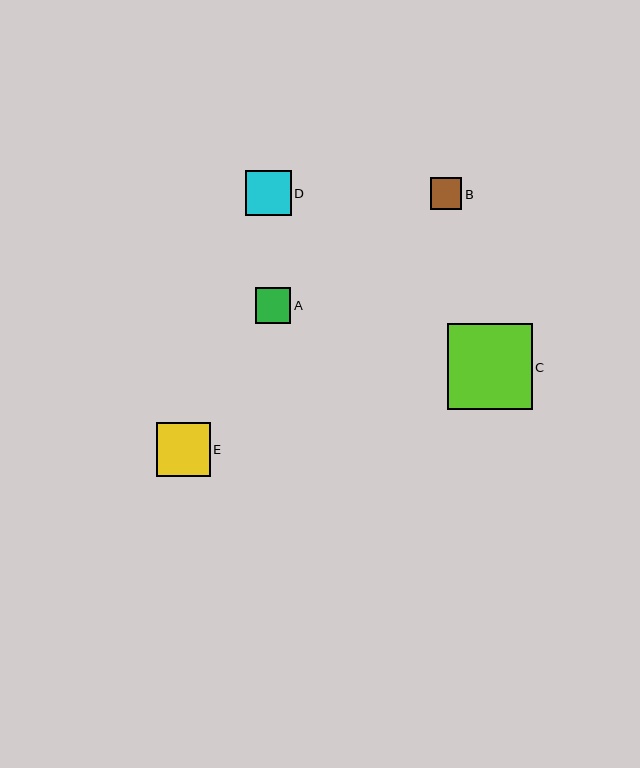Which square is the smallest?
Square B is the smallest with a size of approximately 32 pixels.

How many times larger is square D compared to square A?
Square D is approximately 1.3 times the size of square A.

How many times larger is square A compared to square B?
Square A is approximately 1.1 times the size of square B.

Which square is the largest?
Square C is the largest with a size of approximately 85 pixels.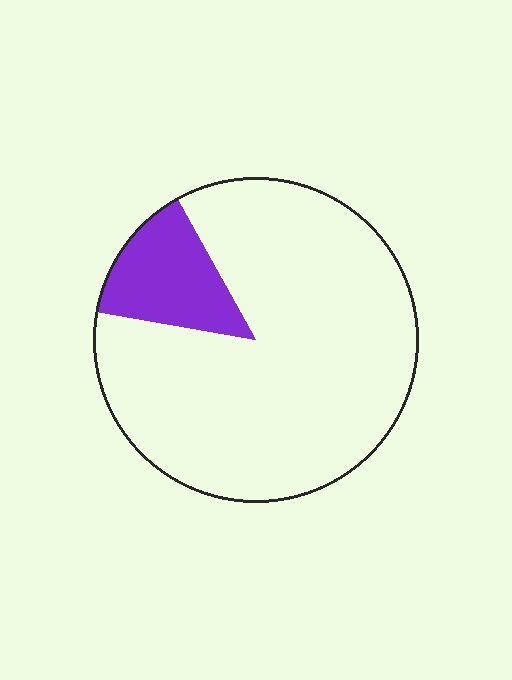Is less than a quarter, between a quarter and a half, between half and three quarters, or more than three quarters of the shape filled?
Less than a quarter.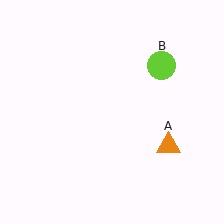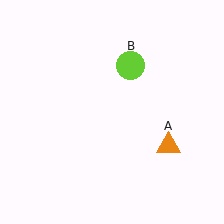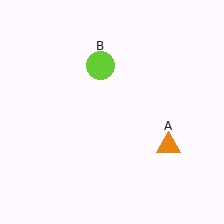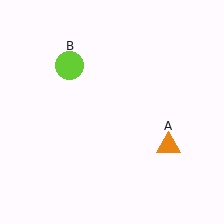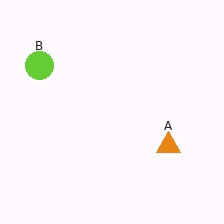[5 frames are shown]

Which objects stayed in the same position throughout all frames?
Orange triangle (object A) remained stationary.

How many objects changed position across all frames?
1 object changed position: lime circle (object B).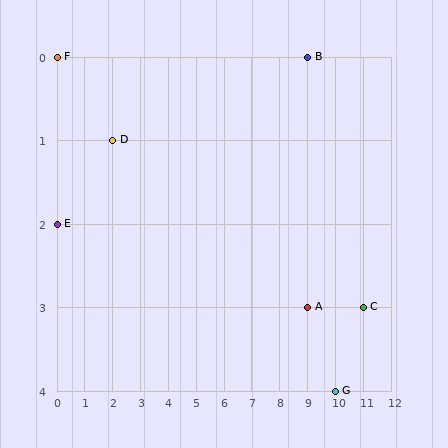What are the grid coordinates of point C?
Point C is at grid coordinates (11, 3).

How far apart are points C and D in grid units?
Points C and D are 9 columns and 2 rows apart (about 9.2 grid units diagonally).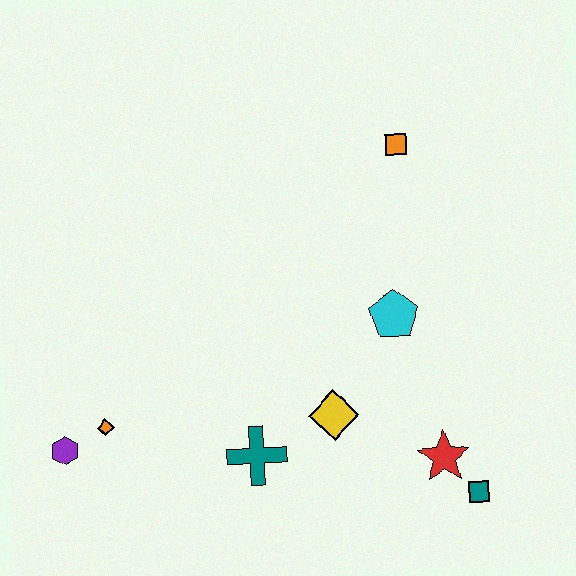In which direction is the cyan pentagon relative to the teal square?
The cyan pentagon is above the teal square.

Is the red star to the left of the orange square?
No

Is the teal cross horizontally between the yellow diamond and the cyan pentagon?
No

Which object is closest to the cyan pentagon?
The yellow diamond is closest to the cyan pentagon.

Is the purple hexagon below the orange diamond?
Yes